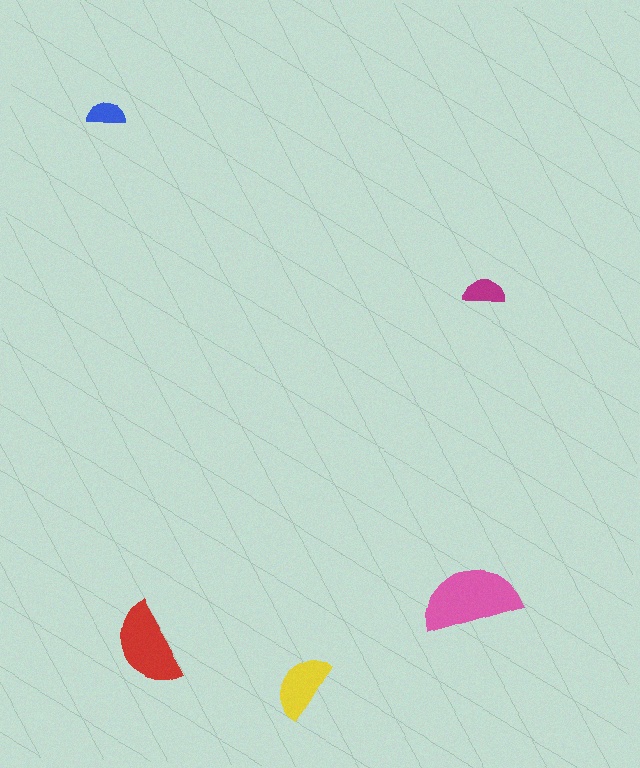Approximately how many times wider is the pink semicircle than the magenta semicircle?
About 2.5 times wider.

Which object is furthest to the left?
The blue semicircle is leftmost.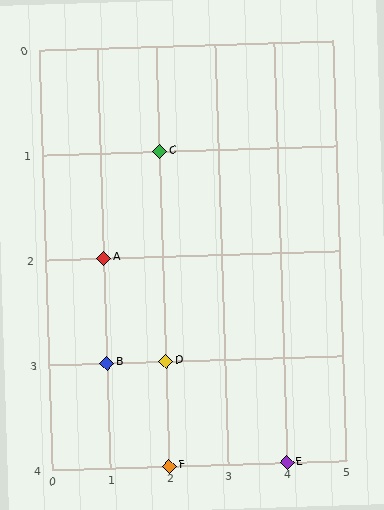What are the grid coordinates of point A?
Point A is at grid coordinates (1, 2).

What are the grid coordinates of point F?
Point F is at grid coordinates (2, 4).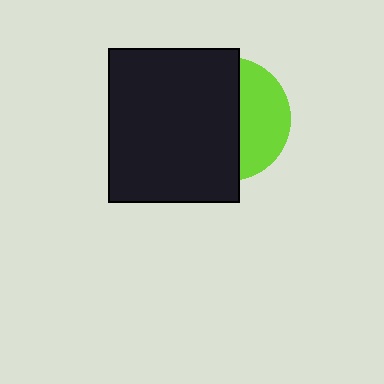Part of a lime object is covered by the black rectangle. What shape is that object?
It is a circle.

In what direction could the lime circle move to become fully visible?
The lime circle could move right. That would shift it out from behind the black rectangle entirely.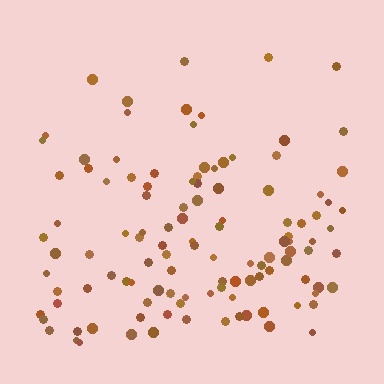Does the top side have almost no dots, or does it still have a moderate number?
Still a moderate number, just noticeably fewer than the bottom.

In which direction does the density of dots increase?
From top to bottom, with the bottom side densest.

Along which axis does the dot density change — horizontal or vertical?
Vertical.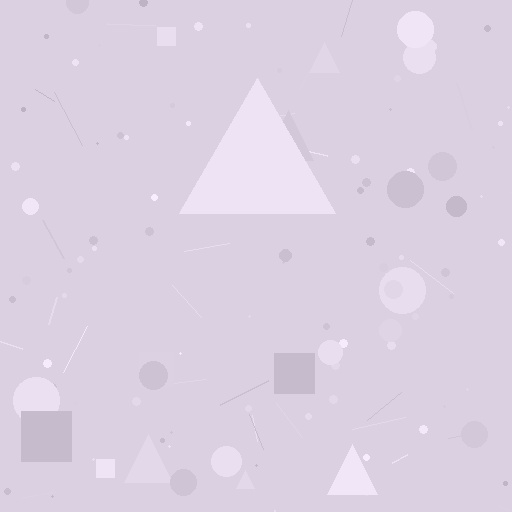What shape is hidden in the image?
A triangle is hidden in the image.